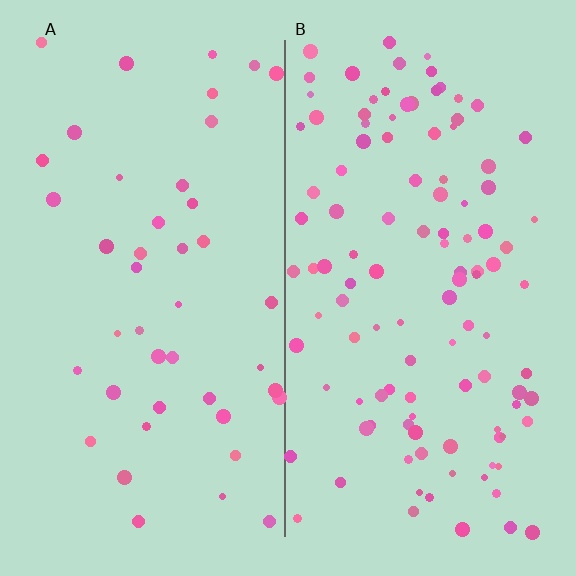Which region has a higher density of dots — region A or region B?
B (the right).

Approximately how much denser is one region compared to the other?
Approximately 2.6× — region B over region A.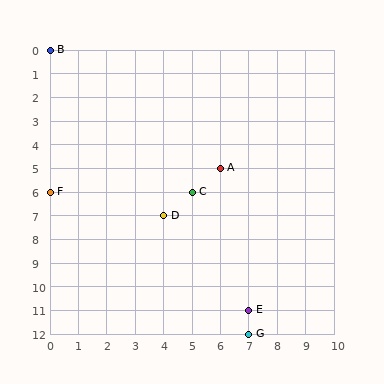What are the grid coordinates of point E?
Point E is at grid coordinates (7, 11).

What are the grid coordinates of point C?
Point C is at grid coordinates (5, 6).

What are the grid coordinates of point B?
Point B is at grid coordinates (0, 0).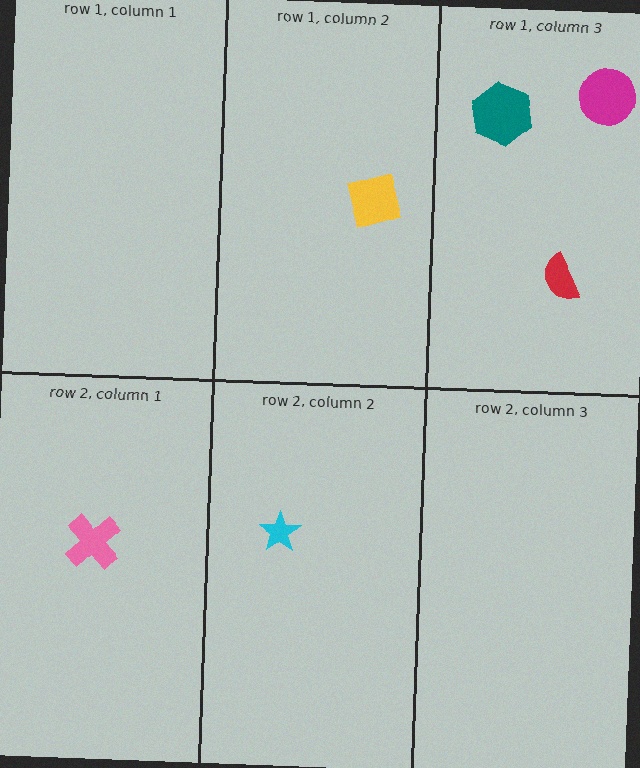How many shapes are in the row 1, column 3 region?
3.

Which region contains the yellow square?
The row 1, column 2 region.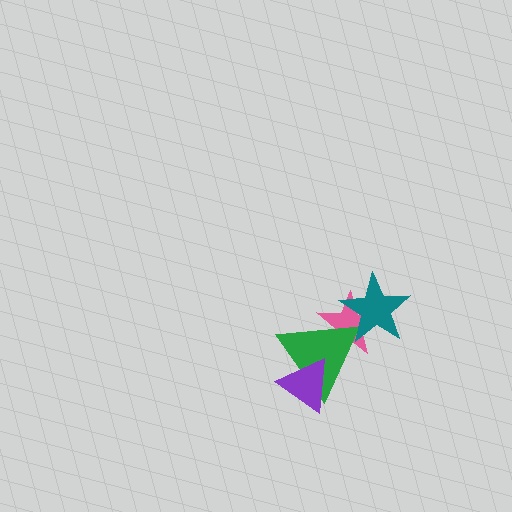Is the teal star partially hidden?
No, no other shape covers it.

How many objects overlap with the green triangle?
3 objects overlap with the green triangle.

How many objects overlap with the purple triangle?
1 object overlaps with the purple triangle.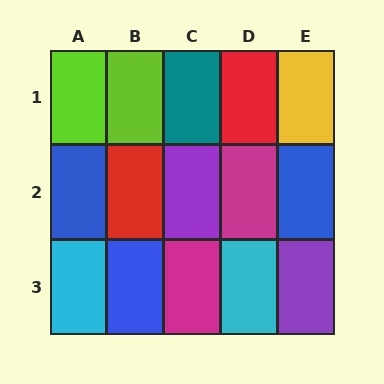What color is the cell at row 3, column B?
Blue.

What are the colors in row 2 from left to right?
Blue, red, purple, magenta, blue.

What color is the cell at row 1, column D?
Red.